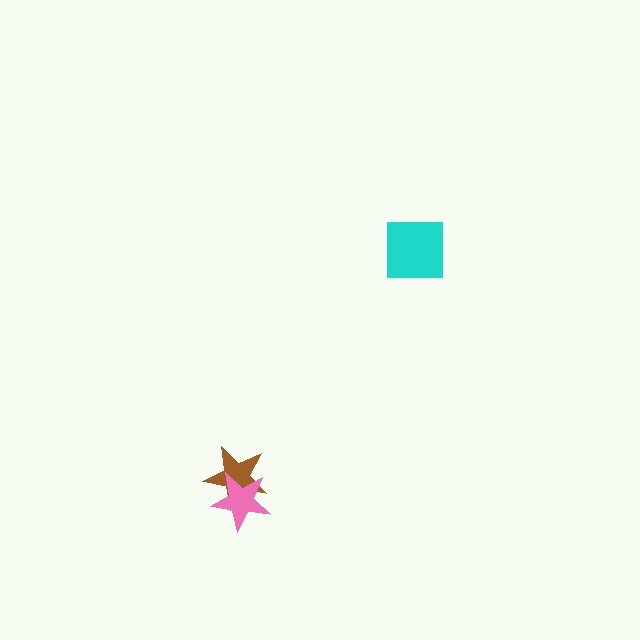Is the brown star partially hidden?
Yes, it is partially covered by another shape.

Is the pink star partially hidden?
No, no other shape covers it.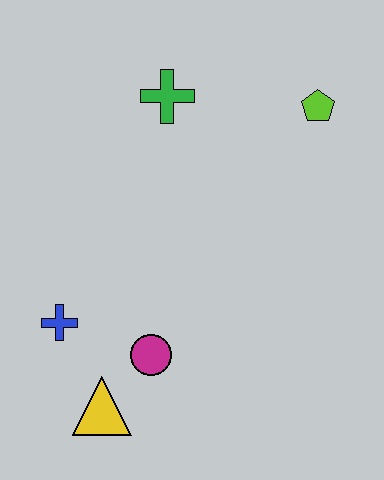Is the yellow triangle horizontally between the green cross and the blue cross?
Yes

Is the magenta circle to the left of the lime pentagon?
Yes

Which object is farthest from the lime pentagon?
The yellow triangle is farthest from the lime pentagon.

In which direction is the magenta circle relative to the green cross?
The magenta circle is below the green cross.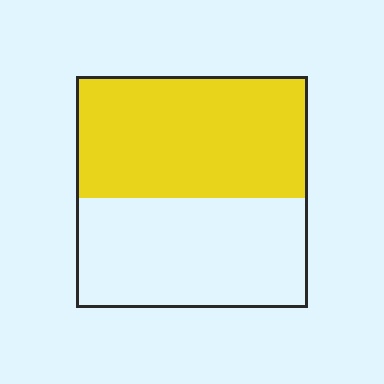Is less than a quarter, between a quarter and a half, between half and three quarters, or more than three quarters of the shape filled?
Between half and three quarters.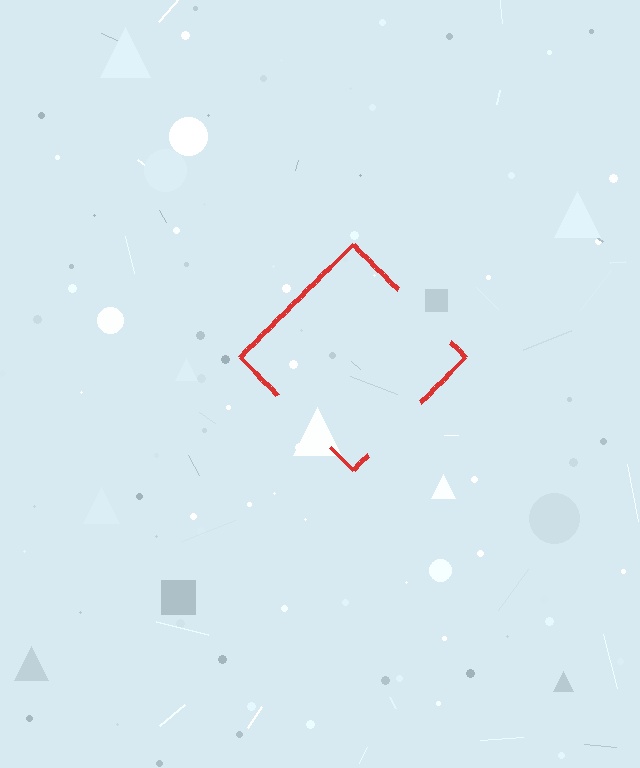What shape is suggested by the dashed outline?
The dashed outline suggests a diamond.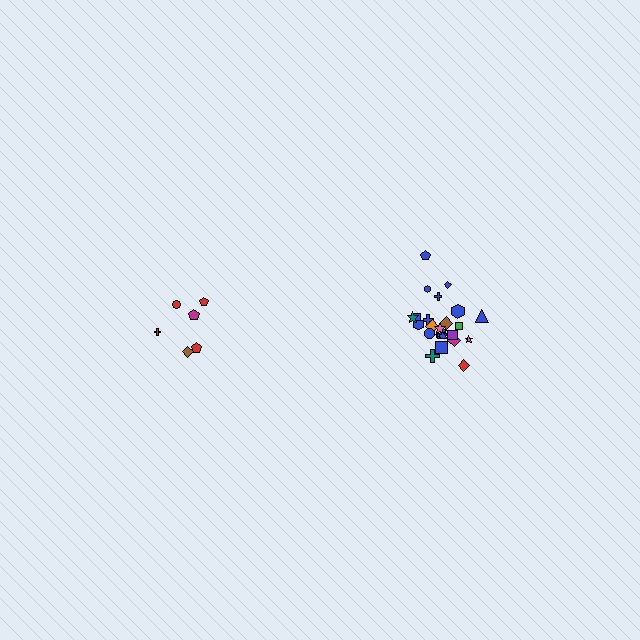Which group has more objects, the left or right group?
The right group.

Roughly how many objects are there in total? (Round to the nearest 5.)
Roughly 30 objects in total.